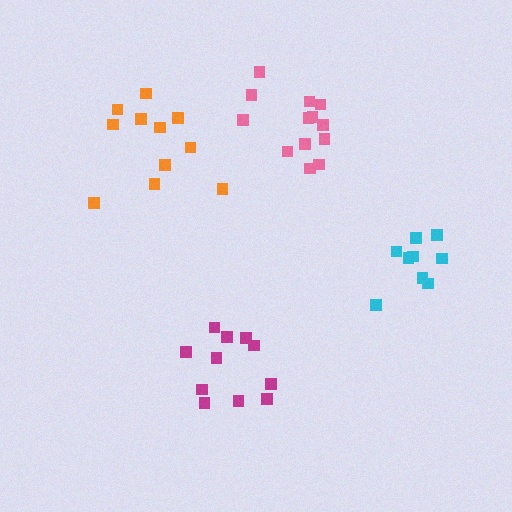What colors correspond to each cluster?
The clusters are colored: orange, magenta, pink, cyan.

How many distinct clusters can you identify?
There are 4 distinct clusters.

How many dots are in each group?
Group 1: 11 dots, Group 2: 11 dots, Group 3: 13 dots, Group 4: 9 dots (44 total).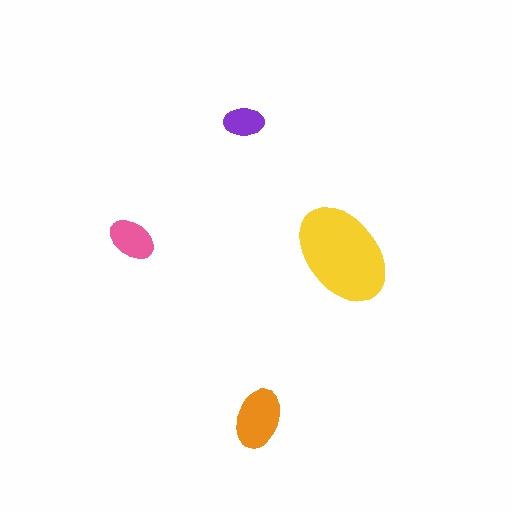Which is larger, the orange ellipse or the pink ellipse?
The orange one.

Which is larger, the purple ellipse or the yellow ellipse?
The yellow one.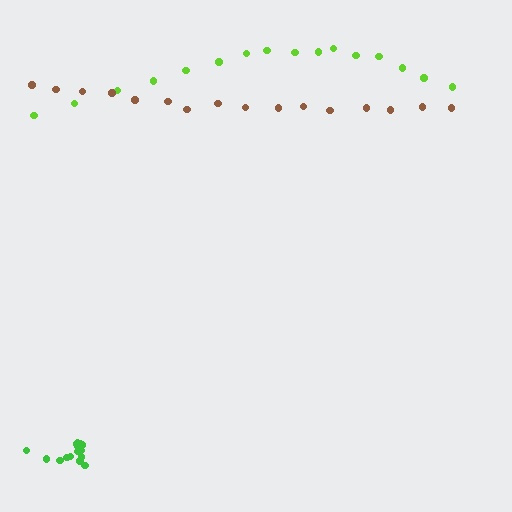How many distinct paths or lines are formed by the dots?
There are 3 distinct paths.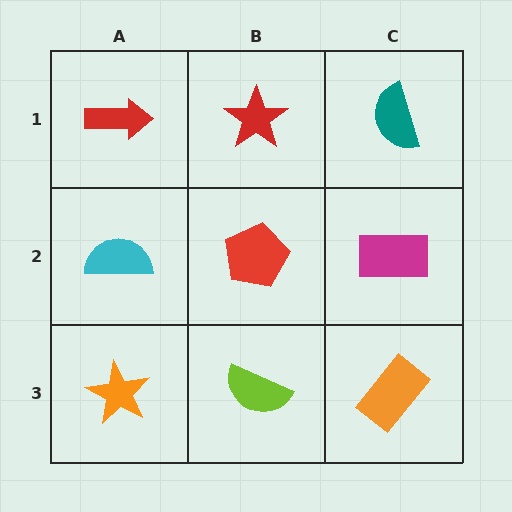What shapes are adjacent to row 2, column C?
A teal semicircle (row 1, column C), an orange rectangle (row 3, column C), a red pentagon (row 2, column B).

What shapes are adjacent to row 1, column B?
A red pentagon (row 2, column B), a red arrow (row 1, column A), a teal semicircle (row 1, column C).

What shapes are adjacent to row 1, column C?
A magenta rectangle (row 2, column C), a red star (row 1, column B).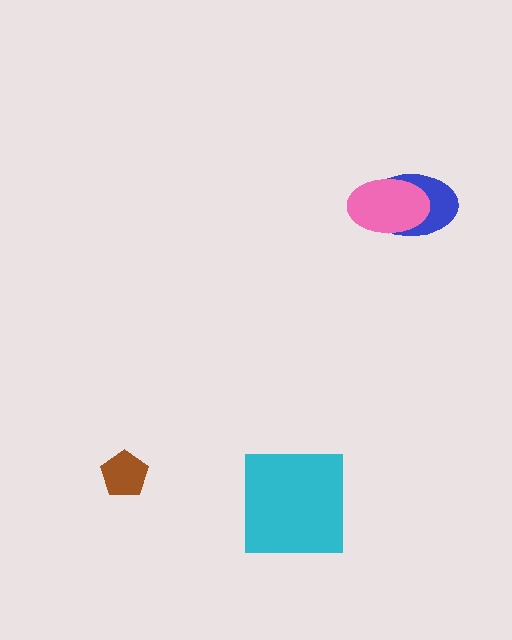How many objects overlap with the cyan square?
0 objects overlap with the cyan square.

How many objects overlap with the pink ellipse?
1 object overlaps with the pink ellipse.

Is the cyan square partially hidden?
No, no other shape covers it.